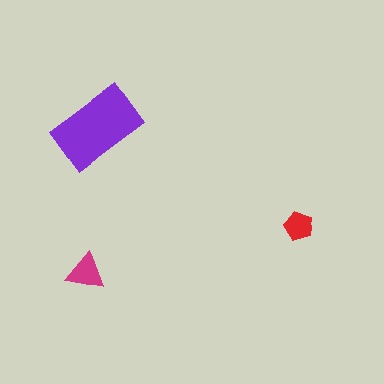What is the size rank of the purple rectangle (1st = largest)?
1st.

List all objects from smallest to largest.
The red pentagon, the magenta triangle, the purple rectangle.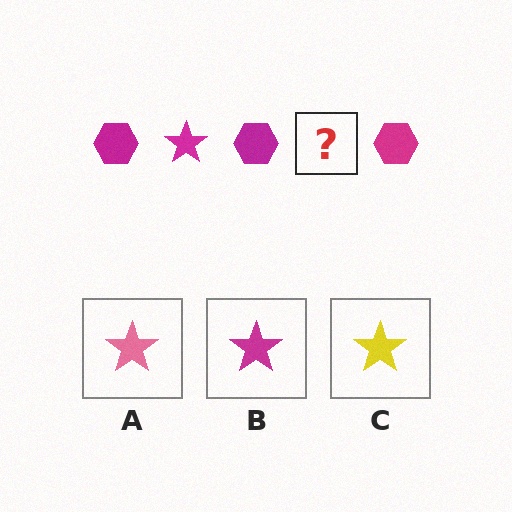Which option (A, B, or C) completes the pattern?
B.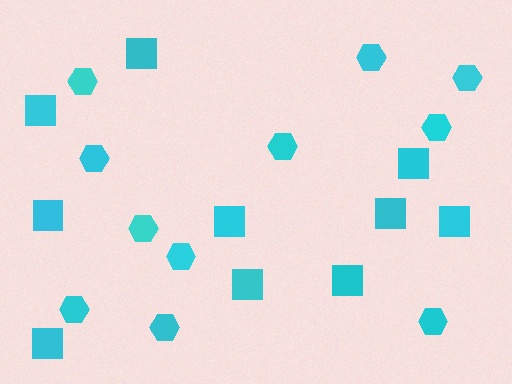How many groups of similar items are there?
There are 2 groups: one group of hexagons (11) and one group of squares (10).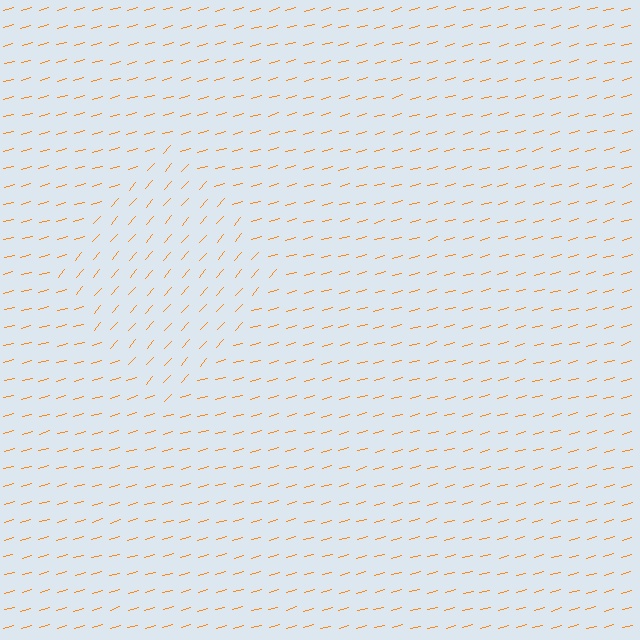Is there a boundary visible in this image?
Yes, there is a texture boundary formed by a change in line orientation.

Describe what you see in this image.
The image is filled with small orange line segments. A diamond region in the image has lines oriented differently from the surrounding lines, creating a visible texture boundary.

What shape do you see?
I see a diamond.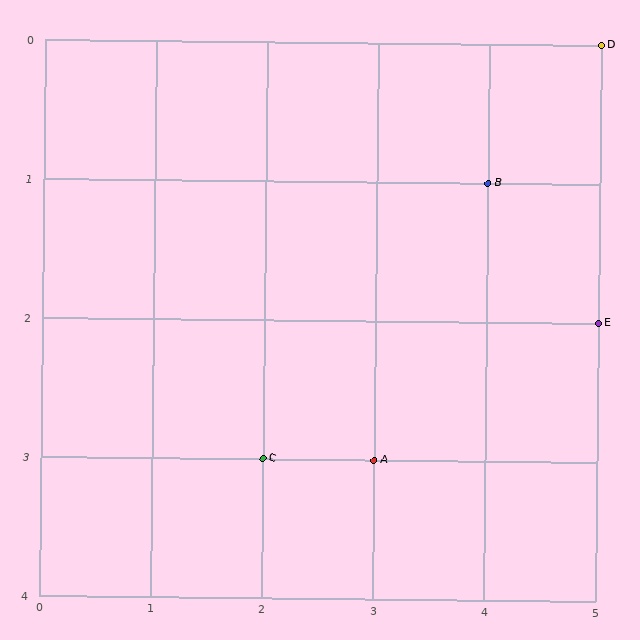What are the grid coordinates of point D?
Point D is at grid coordinates (5, 0).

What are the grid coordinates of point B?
Point B is at grid coordinates (4, 1).